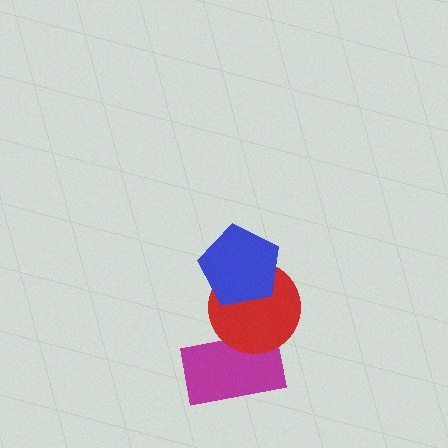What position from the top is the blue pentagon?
The blue pentagon is 1st from the top.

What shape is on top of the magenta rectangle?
The red circle is on top of the magenta rectangle.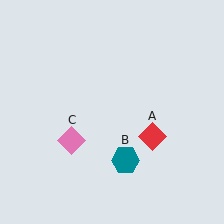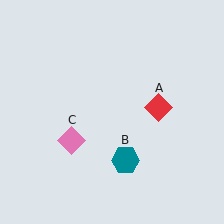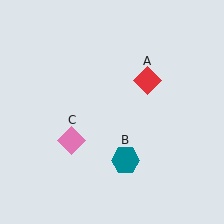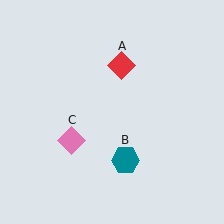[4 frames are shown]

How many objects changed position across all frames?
1 object changed position: red diamond (object A).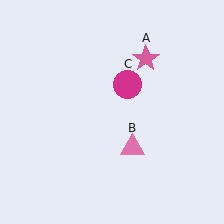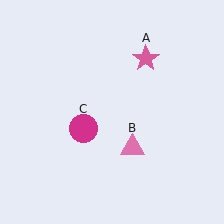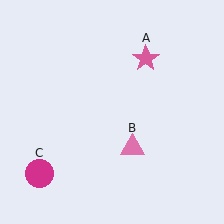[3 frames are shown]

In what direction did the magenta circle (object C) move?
The magenta circle (object C) moved down and to the left.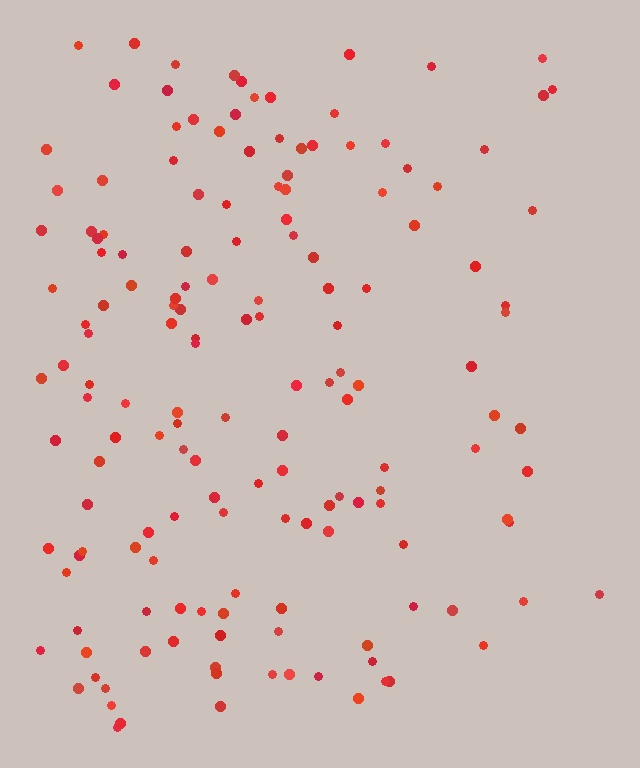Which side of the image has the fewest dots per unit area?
The right.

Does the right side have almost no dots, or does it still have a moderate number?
Still a moderate number, just noticeably fewer than the left.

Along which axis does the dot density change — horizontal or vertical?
Horizontal.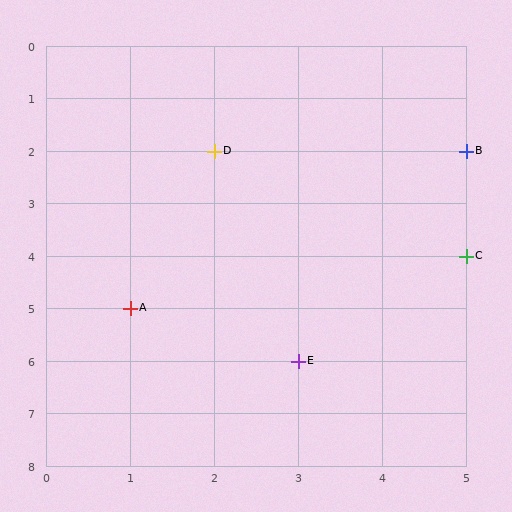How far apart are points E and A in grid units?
Points E and A are 2 columns and 1 row apart (about 2.2 grid units diagonally).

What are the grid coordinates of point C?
Point C is at grid coordinates (5, 4).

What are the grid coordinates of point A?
Point A is at grid coordinates (1, 5).